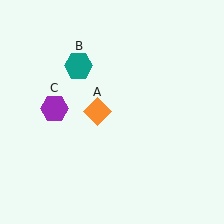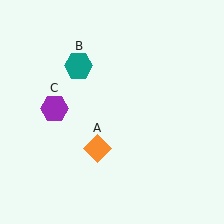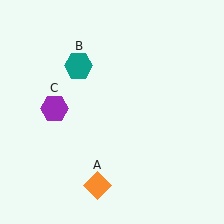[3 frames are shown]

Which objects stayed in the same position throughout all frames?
Teal hexagon (object B) and purple hexagon (object C) remained stationary.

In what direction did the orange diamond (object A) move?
The orange diamond (object A) moved down.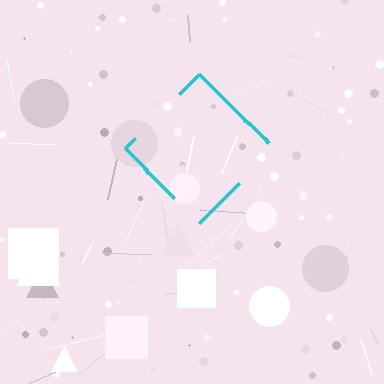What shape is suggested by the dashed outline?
The dashed outline suggests a diamond.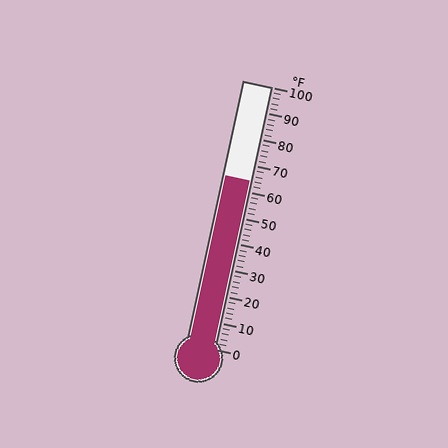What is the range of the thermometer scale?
The thermometer scale ranges from 0°F to 100°F.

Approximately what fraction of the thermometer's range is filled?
The thermometer is filled to approximately 65% of its range.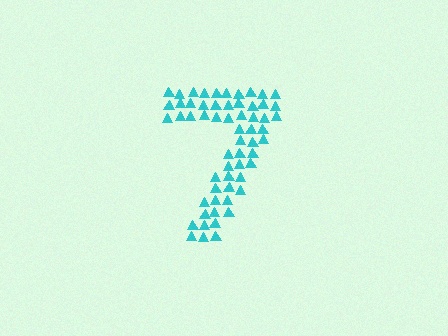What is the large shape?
The large shape is the digit 7.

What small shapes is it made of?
It is made of small triangles.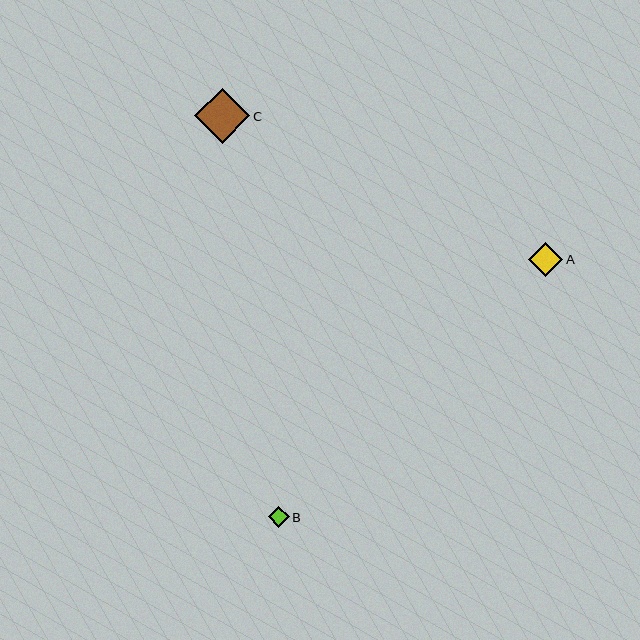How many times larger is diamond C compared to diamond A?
Diamond C is approximately 1.6 times the size of diamond A.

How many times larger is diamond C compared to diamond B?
Diamond C is approximately 2.7 times the size of diamond B.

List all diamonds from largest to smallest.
From largest to smallest: C, A, B.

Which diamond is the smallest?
Diamond B is the smallest with a size of approximately 21 pixels.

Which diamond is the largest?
Diamond C is the largest with a size of approximately 55 pixels.